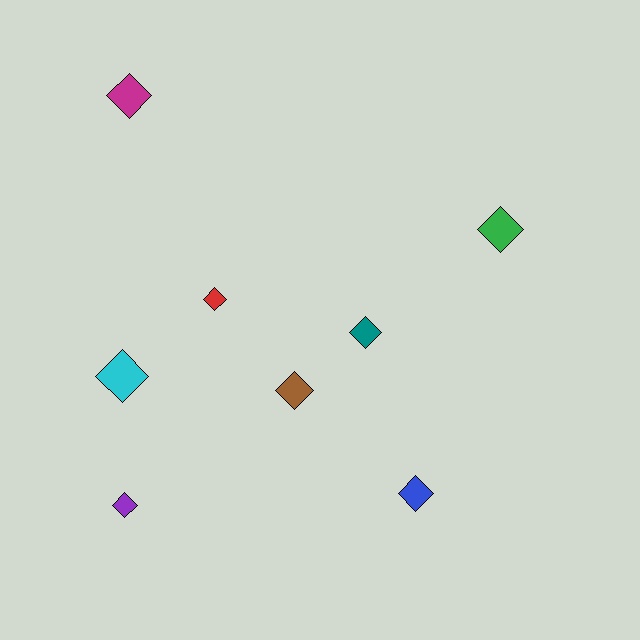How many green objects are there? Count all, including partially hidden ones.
There is 1 green object.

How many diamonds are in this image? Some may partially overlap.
There are 8 diamonds.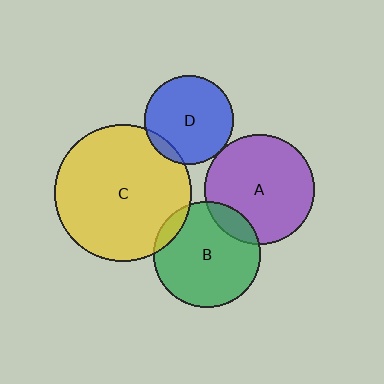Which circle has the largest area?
Circle C (yellow).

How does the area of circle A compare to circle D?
Approximately 1.5 times.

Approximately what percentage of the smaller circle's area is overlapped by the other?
Approximately 15%.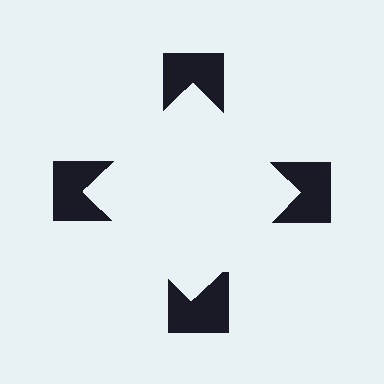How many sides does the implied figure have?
4 sides.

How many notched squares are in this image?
There are 4 — one at each vertex of the illusory square.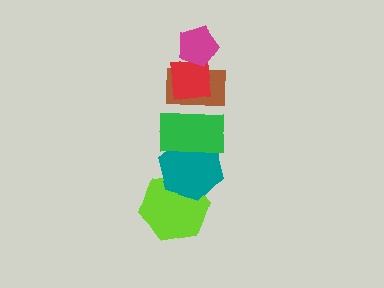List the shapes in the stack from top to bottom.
From top to bottom: the magenta pentagon, the red square, the brown rectangle, the green rectangle, the teal hexagon, the lime hexagon.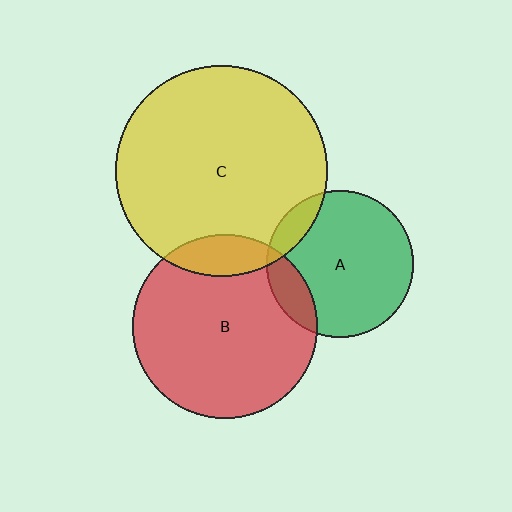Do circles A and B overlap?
Yes.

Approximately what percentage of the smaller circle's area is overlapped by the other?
Approximately 15%.